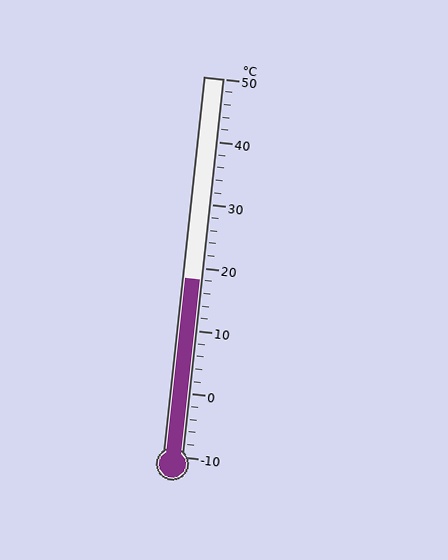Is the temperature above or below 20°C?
The temperature is below 20°C.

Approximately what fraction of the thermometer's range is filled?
The thermometer is filled to approximately 45% of its range.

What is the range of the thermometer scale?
The thermometer scale ranges from -10°C to 50°C.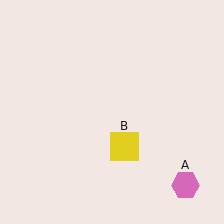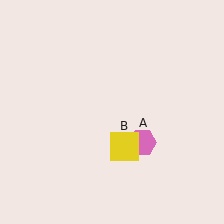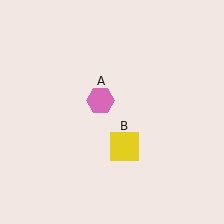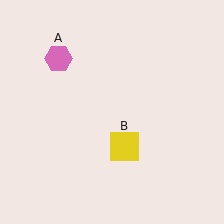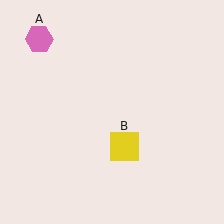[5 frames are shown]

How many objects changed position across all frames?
1 object changed position: pink hexagon (object A).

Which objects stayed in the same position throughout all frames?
Yellow square (object B) remained stationary.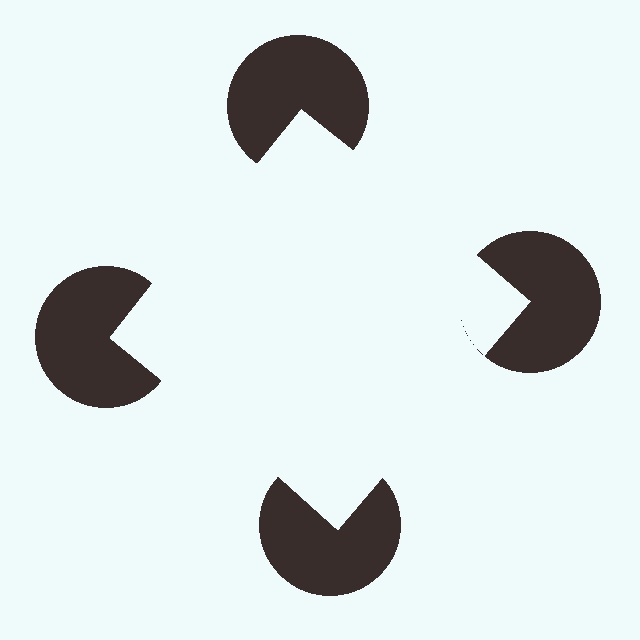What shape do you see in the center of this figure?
An illusory square — its edges are inferred from the aligned wedge cuts in the pac-man discs, not physically drawn.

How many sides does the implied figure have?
4 sides.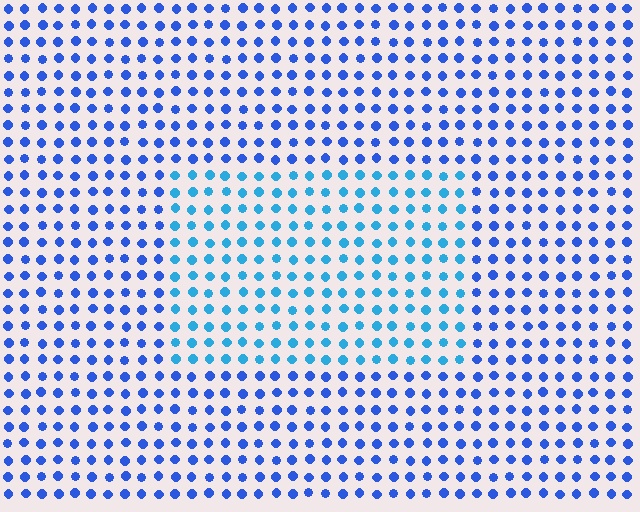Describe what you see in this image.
The image is filled with small blue elements in a uniform arrangement. A rectangle-shaped region is visible where the elements are tinted to a slightly different hue, forming a subtle color boundary.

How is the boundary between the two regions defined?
The boundary is defined purely by a slight shift in hue (about 28 degrees). Spacing, size, and orientation are identical on both sides.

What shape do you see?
I see a rectangle.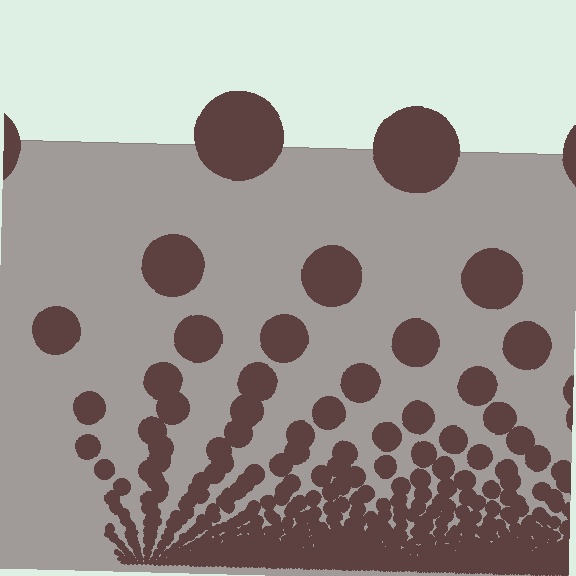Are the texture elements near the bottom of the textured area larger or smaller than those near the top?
Smaller. The gradient is inverted — elements near the bottom are smaller and denser.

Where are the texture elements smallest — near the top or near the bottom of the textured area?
Near the bottom.